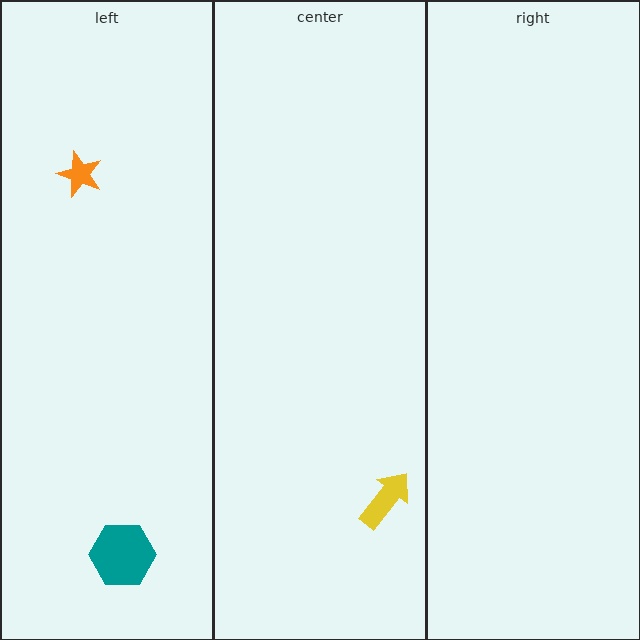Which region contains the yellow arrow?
The center region.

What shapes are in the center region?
The yellow arrow.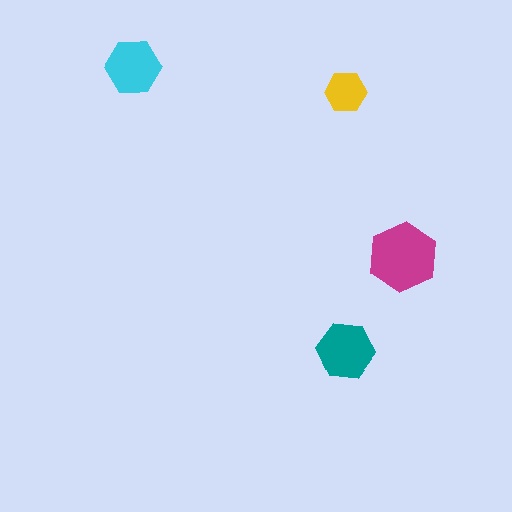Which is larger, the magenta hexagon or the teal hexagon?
The magenta one.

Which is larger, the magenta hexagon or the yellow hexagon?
The magenta one.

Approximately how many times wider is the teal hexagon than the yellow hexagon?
About 1.5 times wider.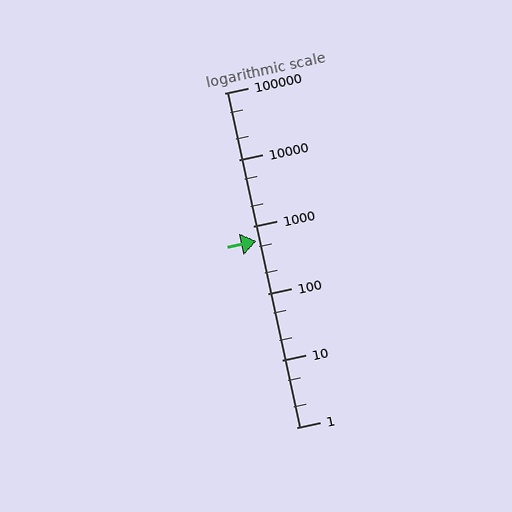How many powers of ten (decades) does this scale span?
The scale spans 5 decades, from 1 to 100000.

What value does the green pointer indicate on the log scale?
The pointer indicates approximately 600.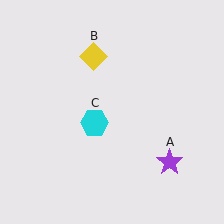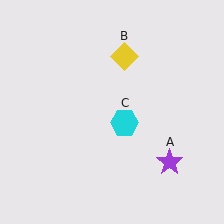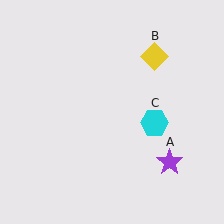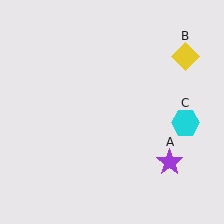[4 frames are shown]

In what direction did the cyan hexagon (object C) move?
The cyan hexagon (object C) moved right.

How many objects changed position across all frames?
2 objects changed position: yellow diamond (object B), cyan hexagon (object C).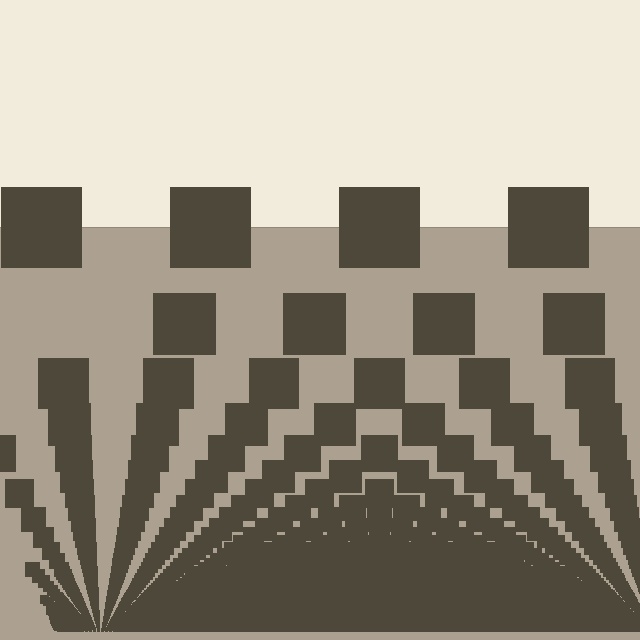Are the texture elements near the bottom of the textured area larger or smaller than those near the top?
Smaller. The gradient is inverted — elements near the bottom are smaller and denser.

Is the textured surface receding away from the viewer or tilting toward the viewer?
The surface appears to tilt toward the viewer. Texture elements get larger and sparser toward the top.